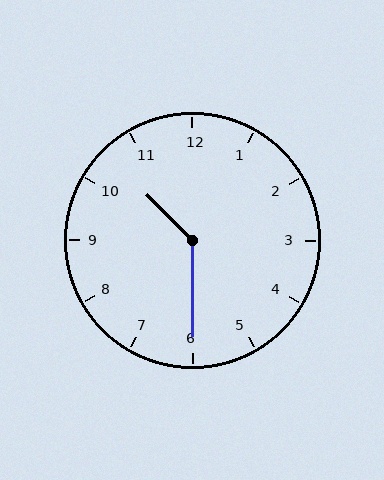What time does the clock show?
10:30.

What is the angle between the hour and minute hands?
Approximately 135 degrees.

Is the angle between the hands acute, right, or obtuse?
It is obtuse.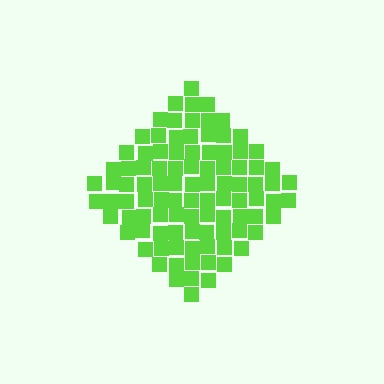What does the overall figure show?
The overall figure shows a diamond.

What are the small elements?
The small elements are squares.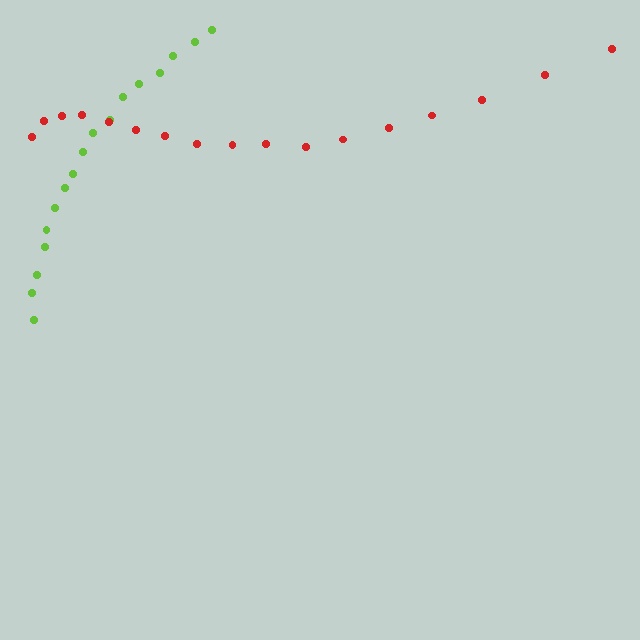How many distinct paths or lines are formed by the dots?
There are 2 distinct paths.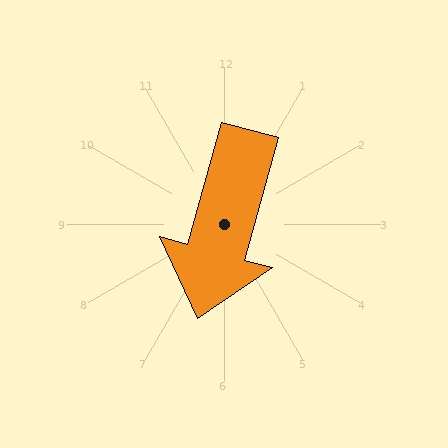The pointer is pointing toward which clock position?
Roughly 7 o'clock.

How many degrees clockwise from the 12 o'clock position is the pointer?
Approximately 196 degrees.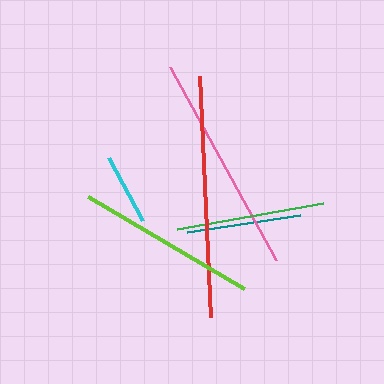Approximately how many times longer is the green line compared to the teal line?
The green line is approximately 1.3 times the length of the teal line.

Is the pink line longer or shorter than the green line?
The pink line is longer than the green line.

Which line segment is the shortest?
The cyan line is the shortest at approximately 71 pixels.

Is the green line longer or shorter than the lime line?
The lime line is longer than the green line.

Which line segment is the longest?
The red line is the longest at approximately 241 pixels.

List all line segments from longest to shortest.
From longest to shortest: red, pink, lime, green, teal, cyan.